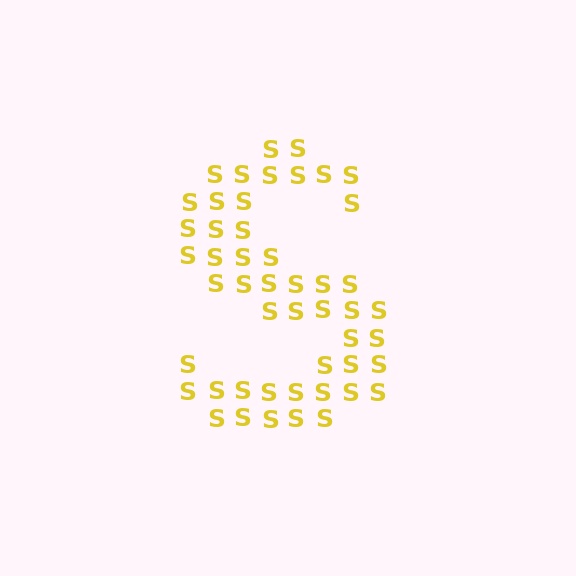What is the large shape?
The large shape is the letter S.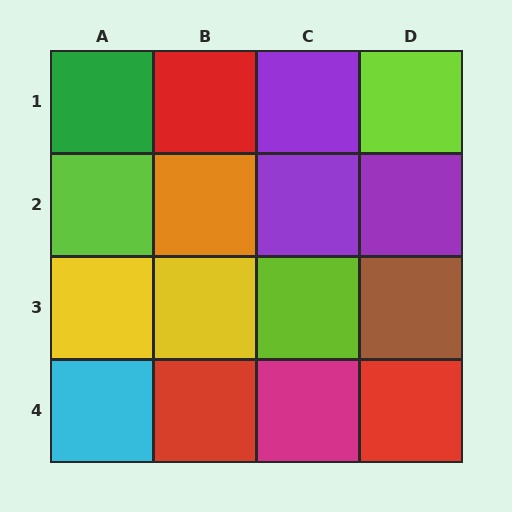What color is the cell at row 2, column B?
Orange.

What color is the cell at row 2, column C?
Purple.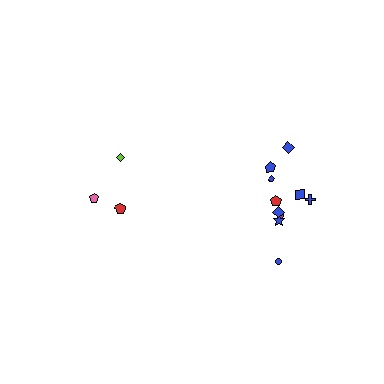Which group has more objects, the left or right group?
The right group.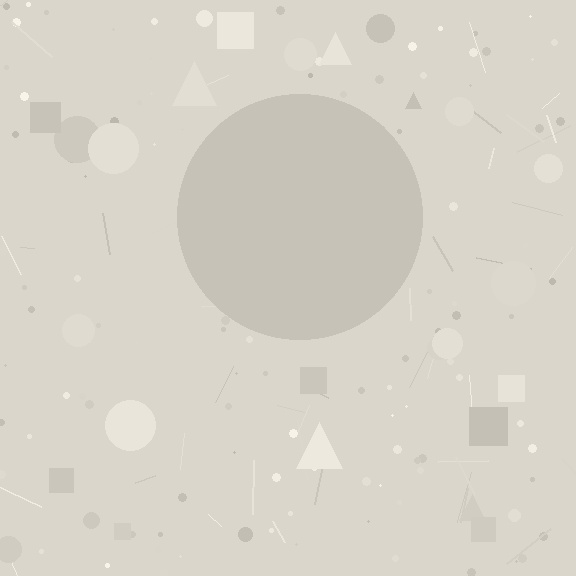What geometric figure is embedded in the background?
A circle is embedded in the background.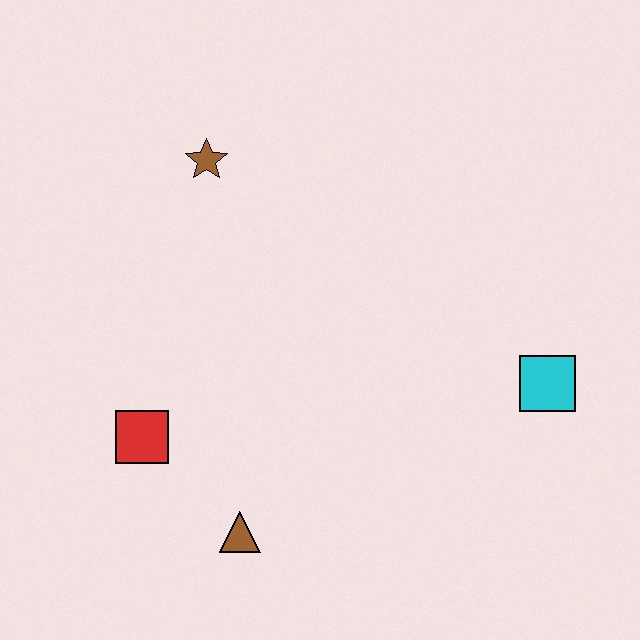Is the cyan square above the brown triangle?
Yes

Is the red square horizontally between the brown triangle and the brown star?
No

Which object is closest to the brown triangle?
The red square is closest to the brown triangle.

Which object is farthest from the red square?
The cyan square is farthest from the red square.